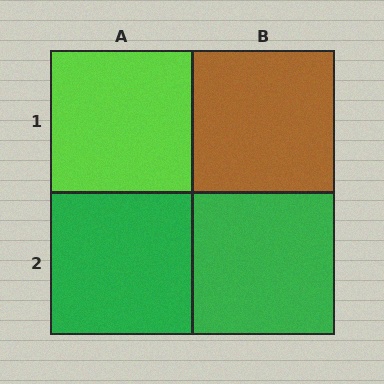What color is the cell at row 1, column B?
Brown.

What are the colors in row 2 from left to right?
Green, green.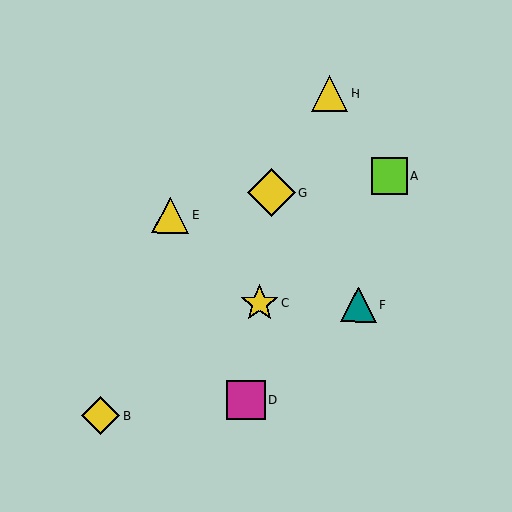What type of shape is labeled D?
Shape D is a magenta square.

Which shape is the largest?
The yellow diamond (labeled G) is the largest.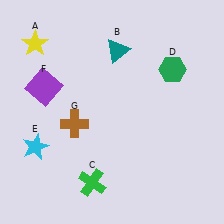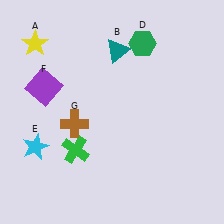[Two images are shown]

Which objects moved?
The objects that moved are: the green cross (C), the green hexagon (D).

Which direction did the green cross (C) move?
The green cross (C) moved up.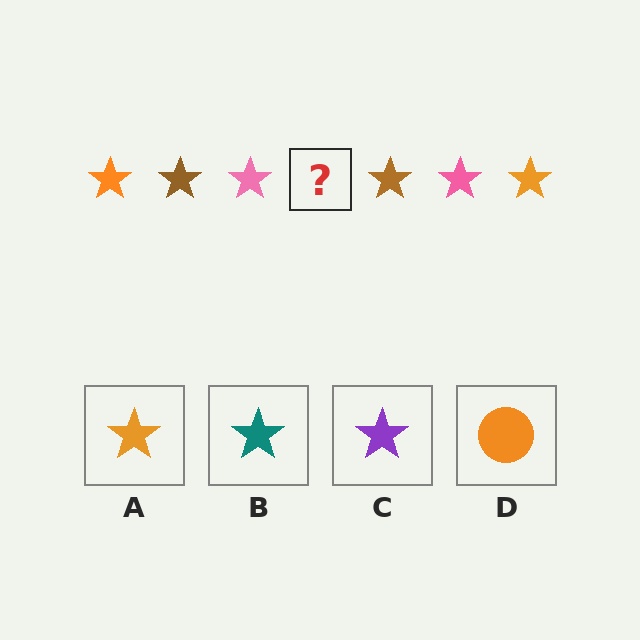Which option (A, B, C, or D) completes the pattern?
A.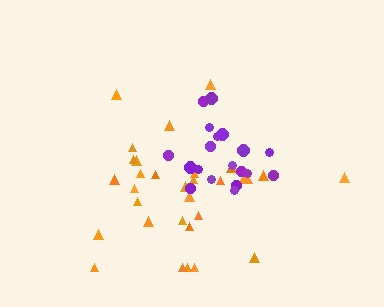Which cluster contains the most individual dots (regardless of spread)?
Orange (31).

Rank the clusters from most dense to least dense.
purple, orange.